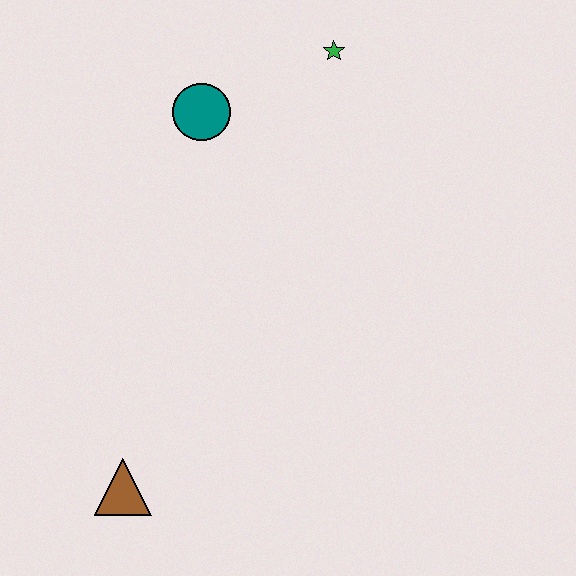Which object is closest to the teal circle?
The green star is closest to the teal circle.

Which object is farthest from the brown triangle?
The green star is farthest from the brown triangle.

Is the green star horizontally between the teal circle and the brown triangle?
No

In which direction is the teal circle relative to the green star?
The teal circle is to the left of the green star.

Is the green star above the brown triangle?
Yes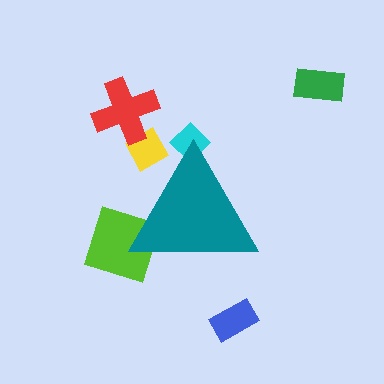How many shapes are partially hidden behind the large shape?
3 shapes are partially hidden.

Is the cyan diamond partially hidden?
Yes, the cyan diamond is partially hidden behind the teal triangle.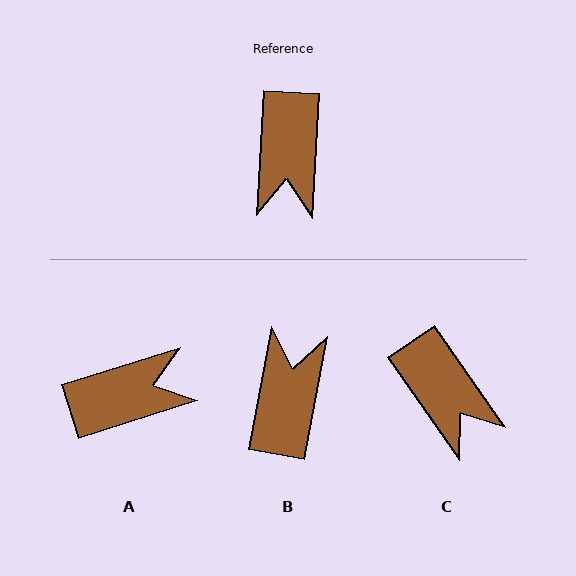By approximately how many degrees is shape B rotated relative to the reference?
Approximately 172 degrees counter-clockwise.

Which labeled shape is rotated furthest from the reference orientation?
B, about 172 degrees away.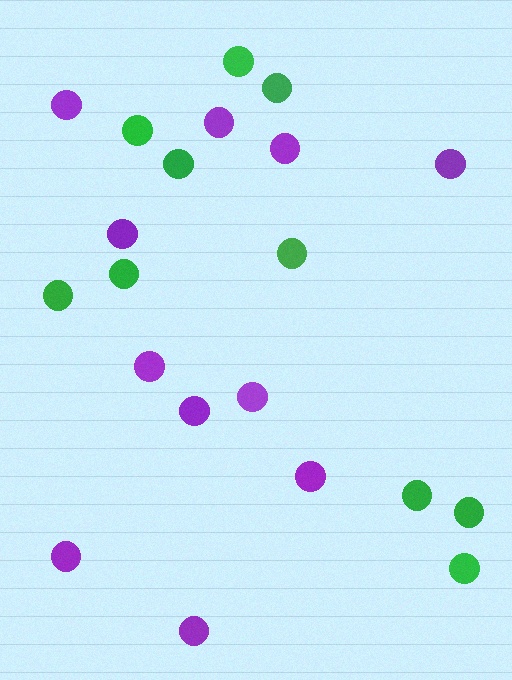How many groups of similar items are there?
There are 2 groups: one group of purple circles (11) and one group of green circles (10).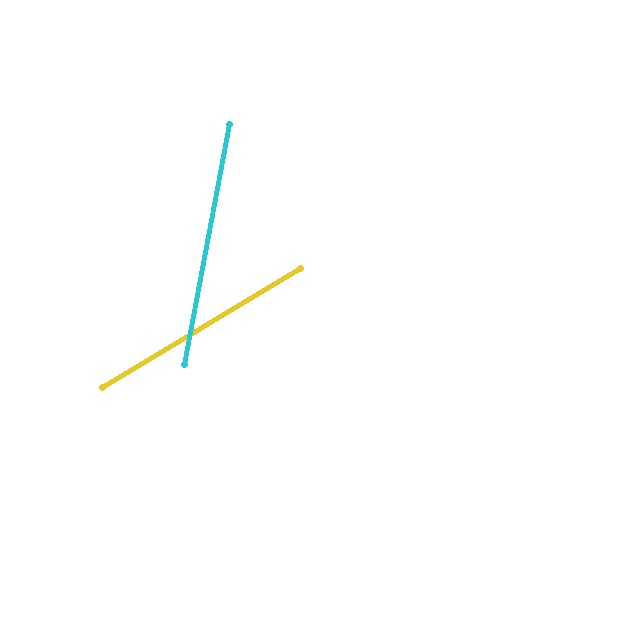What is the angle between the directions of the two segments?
Approximately 48 degrees.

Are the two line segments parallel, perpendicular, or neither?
Neither parallel nor perpendicular — they differ by about 48°.